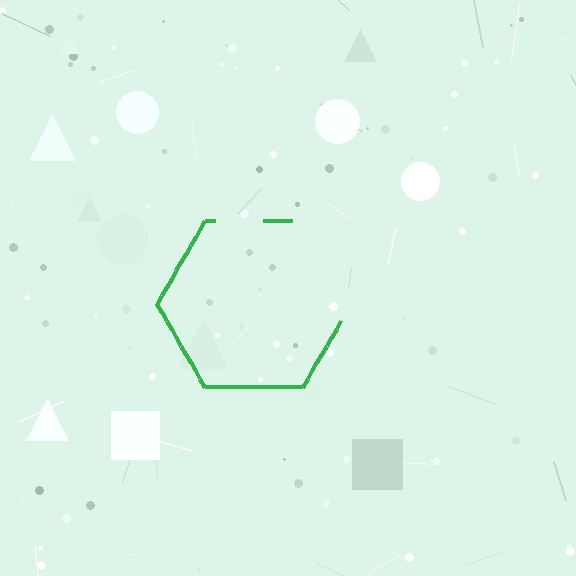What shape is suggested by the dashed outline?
The dashed outline suggests a hexagon.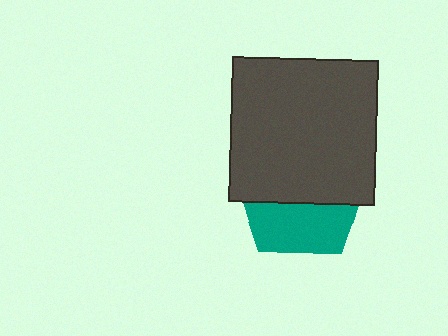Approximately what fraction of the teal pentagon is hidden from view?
Roughly 59% of the teal pentagon is hidden behind the dark gray square.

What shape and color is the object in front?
The object in front is a dark gray square.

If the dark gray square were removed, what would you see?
You would see the complete teal pentagon.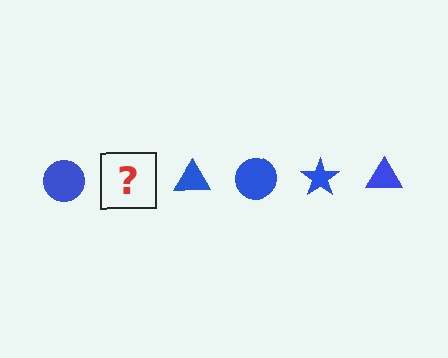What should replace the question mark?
The question mark should be replaced with a blue star.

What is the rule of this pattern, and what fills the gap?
The rule is that the pattern cycles through circle, star, triangle shapes in blue. The gap should be filled with a blue star.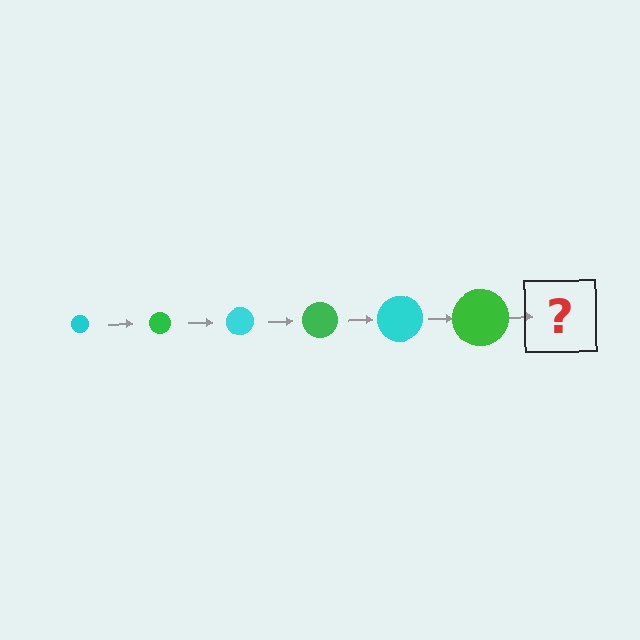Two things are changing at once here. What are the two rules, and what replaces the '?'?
The two rules are that the circle grows larger each step and the color cycles through cyan and green. The '?' should be a cyan circle, larger than the previous one.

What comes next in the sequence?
The next element should be a cyan circle, larger than the previous one.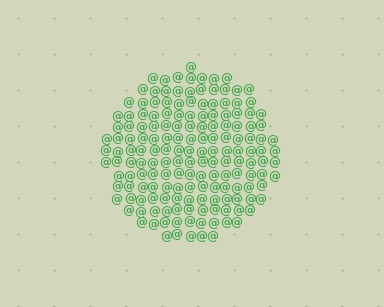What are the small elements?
The small elements are at signs.